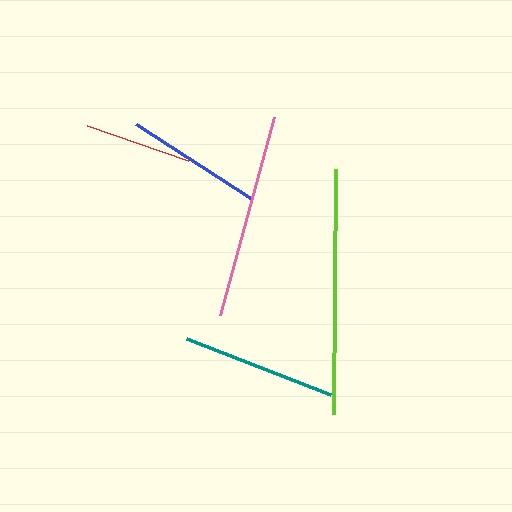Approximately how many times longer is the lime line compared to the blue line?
The lime line is approximately 1.8 times the length of the blue line.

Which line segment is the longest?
The lime line is the longest at approximately 245 pixels.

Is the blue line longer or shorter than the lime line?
The lime line is longer than the blue line.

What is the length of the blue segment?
The blue segment is approximately 138 pixels long.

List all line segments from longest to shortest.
From longest to shortest: lime, pink, teal, blue, red.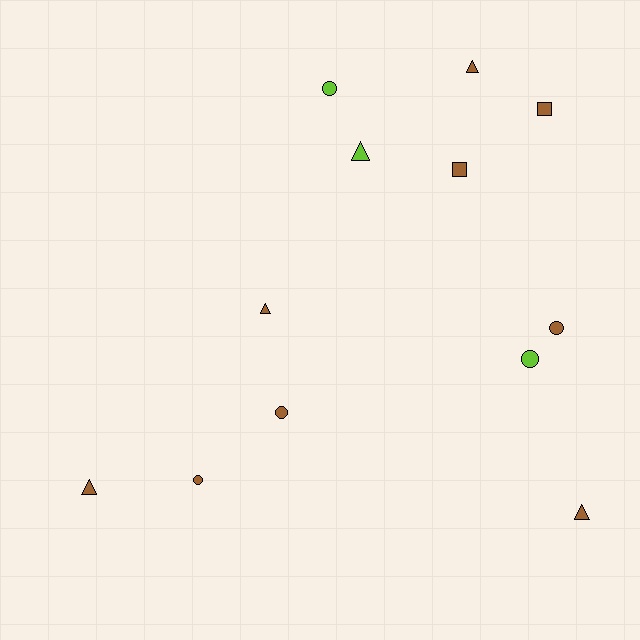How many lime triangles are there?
There is 1 lime triangle.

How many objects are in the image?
There are 12 objects.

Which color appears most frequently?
Brown, with 9 objects.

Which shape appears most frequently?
Triangle, with 5 objects.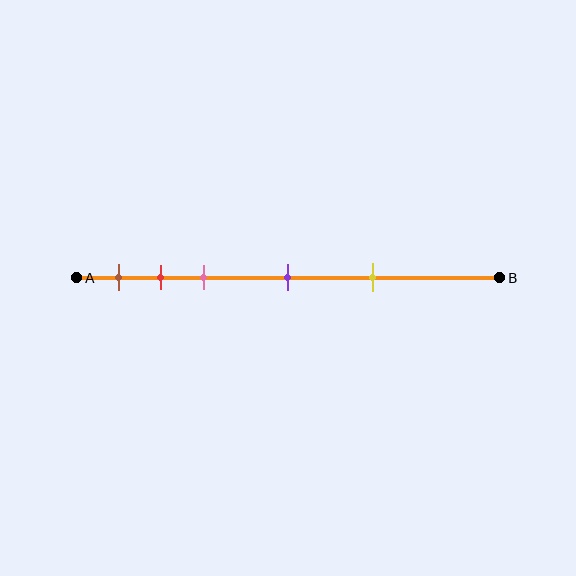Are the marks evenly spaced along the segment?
No, the marks are not evenly spaced.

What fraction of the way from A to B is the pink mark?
The pink mark is approximately 30% (0.3) of the way from A to B.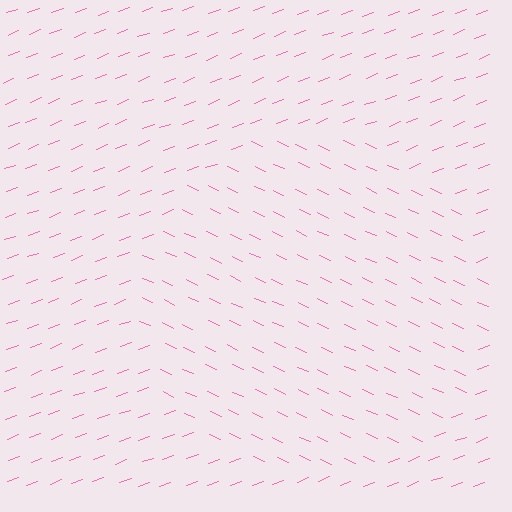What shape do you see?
I see a circle.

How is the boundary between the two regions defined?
The boundary is defined purely by a change in line orientation (approximately 45 degrees difference). All lines are the same color and thickness.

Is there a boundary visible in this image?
Yes, there is a texture boundary formed by a change in line orientation.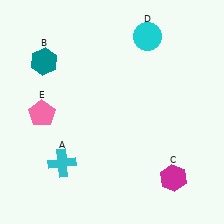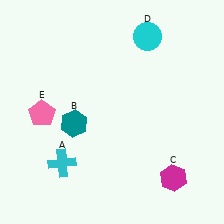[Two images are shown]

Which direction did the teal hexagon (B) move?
The teal hexagon (B) moved down.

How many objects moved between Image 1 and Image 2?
1 object moved between the two images.